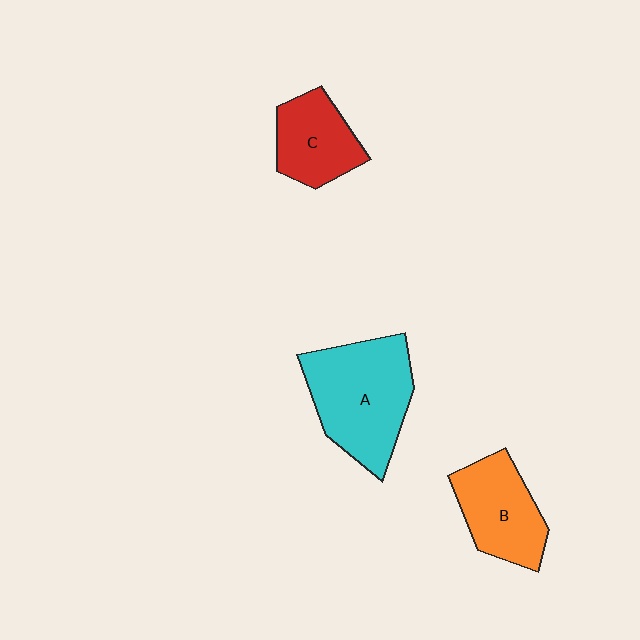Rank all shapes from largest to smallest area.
From largest to smallest: A (cyan), B (orange), C (red).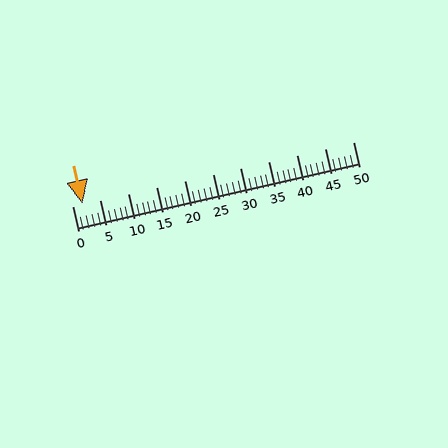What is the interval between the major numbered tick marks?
The major tick marks are spaced 5 units apart.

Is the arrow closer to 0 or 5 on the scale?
The arrow is closer to 0.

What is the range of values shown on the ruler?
The ruler shows values from 0 to 50.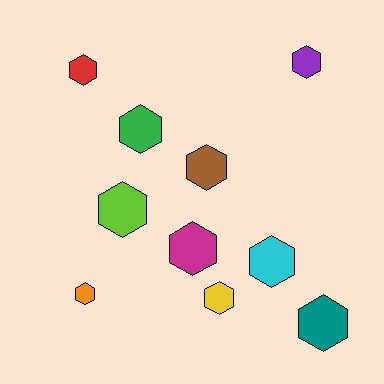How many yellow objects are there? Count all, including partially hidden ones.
There is 1 yellow object.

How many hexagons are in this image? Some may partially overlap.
There are 10 hexagons.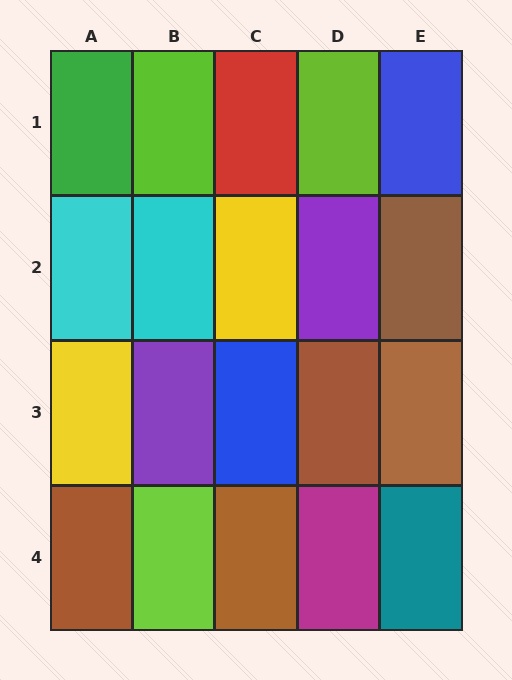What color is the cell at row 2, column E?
Brown.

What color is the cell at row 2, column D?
Purple.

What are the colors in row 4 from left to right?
Brown, lime, brown, magenta, teal.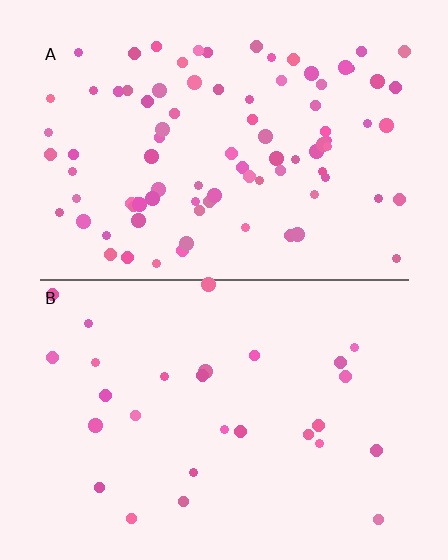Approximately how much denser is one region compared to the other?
Approximately 3.2× — region A over region B.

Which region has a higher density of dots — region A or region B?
A (the top).